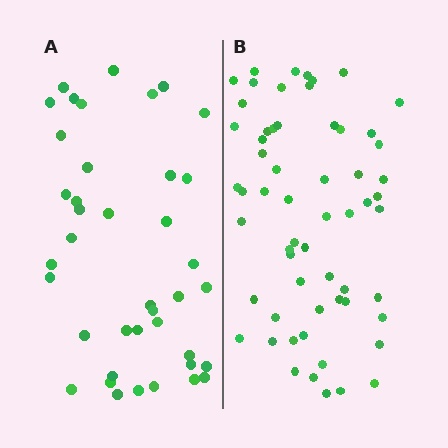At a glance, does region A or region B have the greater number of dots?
Region B (the right region) has more dots.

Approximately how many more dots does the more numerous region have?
Region B has approximately 20 more dots than region A.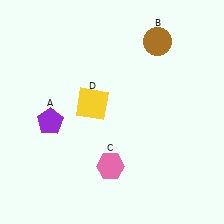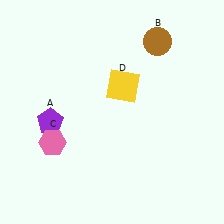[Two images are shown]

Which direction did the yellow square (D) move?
The yellow square (D) moved right.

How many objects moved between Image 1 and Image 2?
2 objects moved between the two images.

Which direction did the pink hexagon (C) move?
The pink hexagon (C) moved left.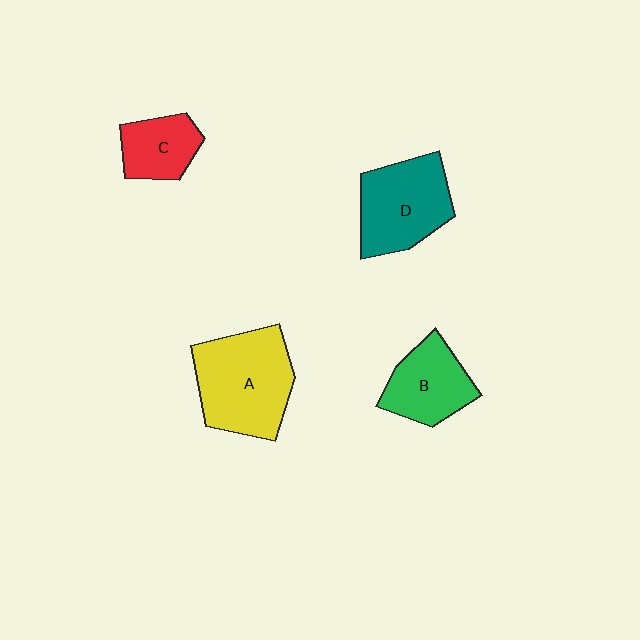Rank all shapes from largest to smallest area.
From largest to smallest: A (yellow), D (teal), B (green), C (red).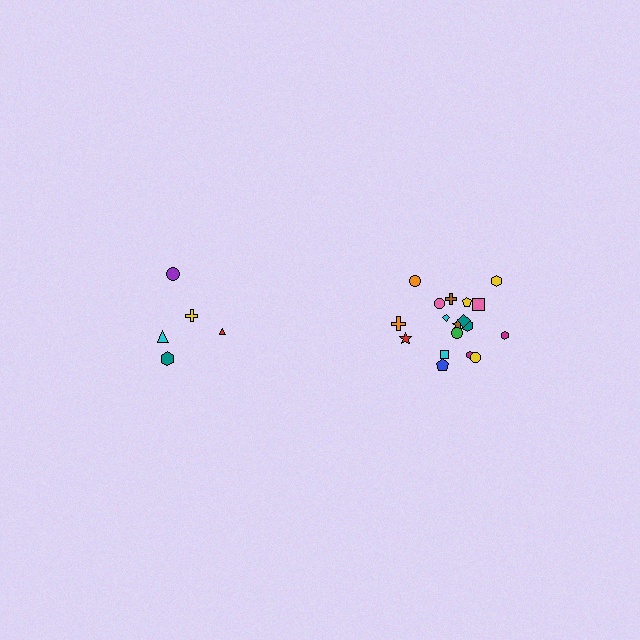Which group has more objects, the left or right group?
The right group.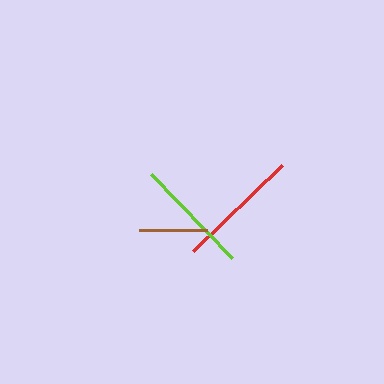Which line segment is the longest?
The red line is the longest at approximately 123 pixels.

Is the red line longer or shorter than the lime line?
The red line is longer than the lime line.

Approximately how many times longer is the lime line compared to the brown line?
The lime line is approximately 1.7 times the length of the brown line.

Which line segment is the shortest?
The brown line is the shortest at approximately 68 pixels.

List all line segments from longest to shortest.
From longest to shortest: red, lime, brown.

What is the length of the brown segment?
The brown segment is approximately 68 pixels long.